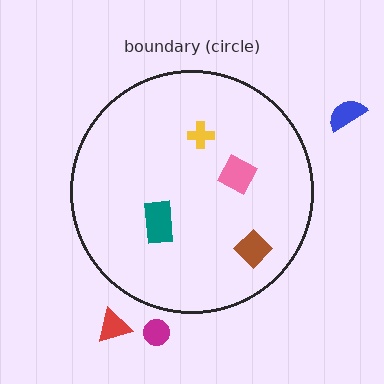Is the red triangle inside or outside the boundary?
Outside.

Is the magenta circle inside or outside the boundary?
Outside.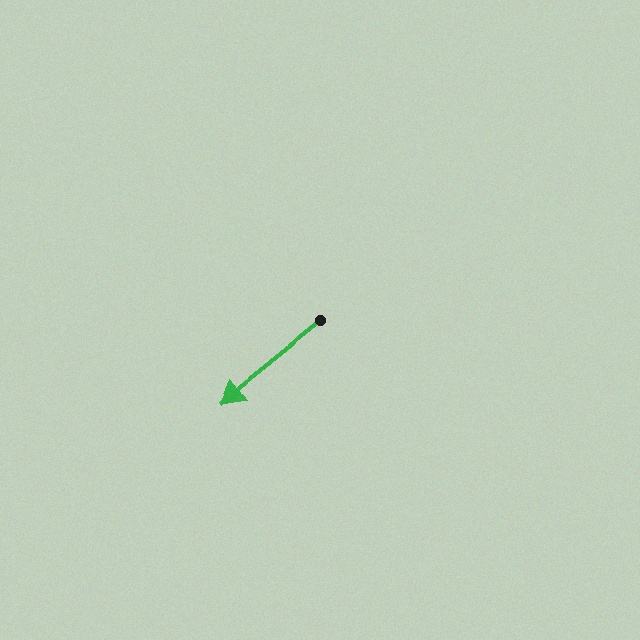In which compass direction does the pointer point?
Southwest.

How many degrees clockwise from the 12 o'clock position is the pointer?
Approximately 231 degrees.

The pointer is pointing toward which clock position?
Roughly 8 o'clock.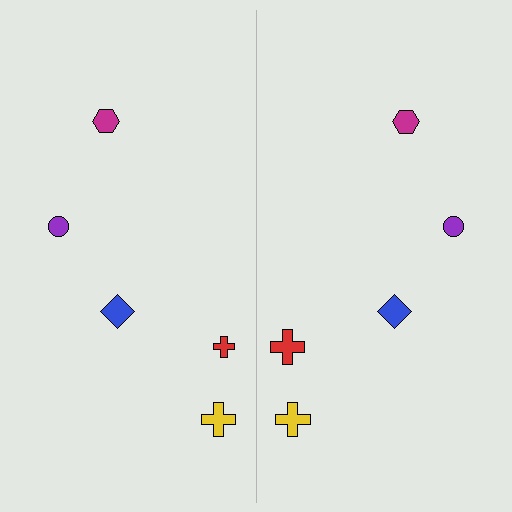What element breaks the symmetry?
The red cross on the right side has a different size than its mirror counterpart.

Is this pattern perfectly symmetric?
No, the pattern is not perfectly symmetric. The red cross on the right side has a different size than its mirror counterpart.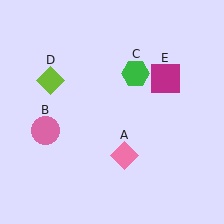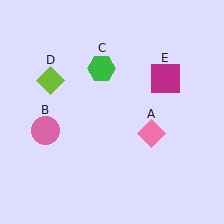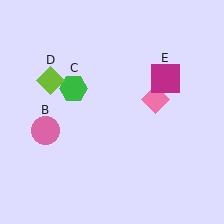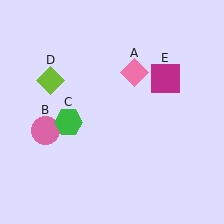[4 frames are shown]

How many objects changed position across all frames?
2 objects changed position: pink diamond (object A), green hexagon (object C).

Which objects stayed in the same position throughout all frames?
Pink circle (object B) and lime diamond (object D) and magenta square (object E) remained stationary.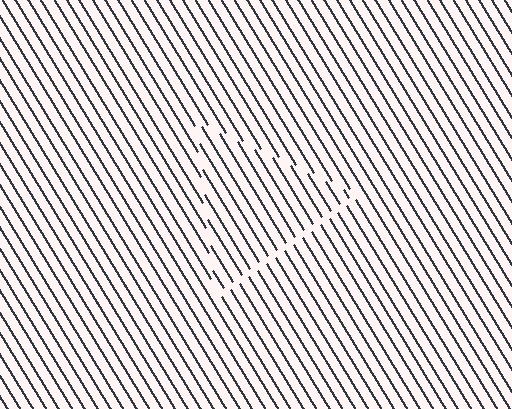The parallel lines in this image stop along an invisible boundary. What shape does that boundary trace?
An illusory triangle. The interior of the shape contains the same grating, shifted by half a period — the contour is defined by the phase discontinuity where line-ends from the inner and outer gratings abut.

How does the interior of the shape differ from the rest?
The interior of the shape contains the same grating, shifted by half a period — the contour is defined by the phase discontinuity where line-ends from the inner and outer gratings abut.